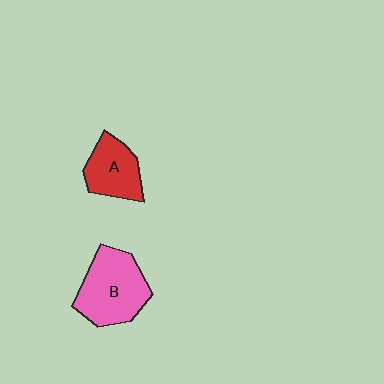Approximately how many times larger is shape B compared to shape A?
Approximately 1.5 times.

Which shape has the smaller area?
Shape A (red).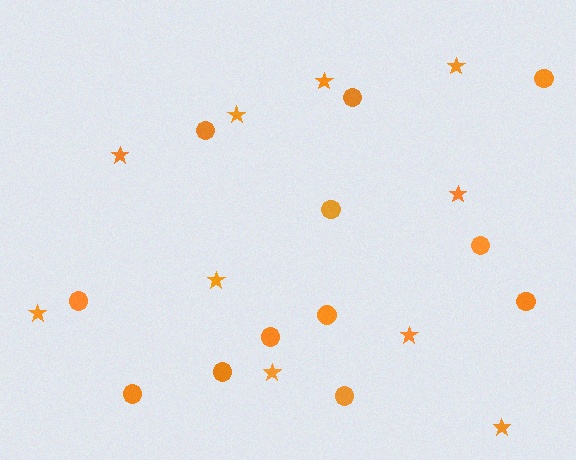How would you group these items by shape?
There are 2 groups: one group of stars (10) and one group of circles (12).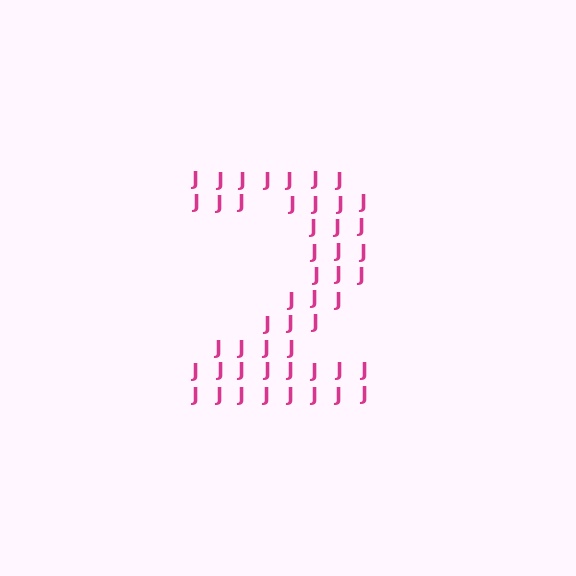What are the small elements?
The small elements are letter J's.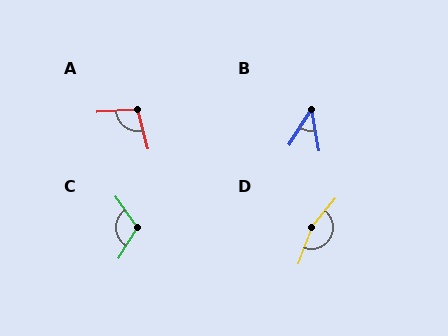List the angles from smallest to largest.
B (42°), A (102°), C (114°), D (160°).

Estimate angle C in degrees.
Approximately 114 degrees.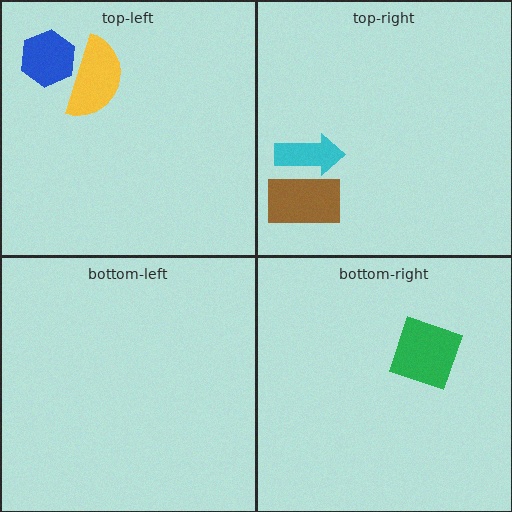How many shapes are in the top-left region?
2.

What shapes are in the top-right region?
The brown rectangle, the cyan arrow.